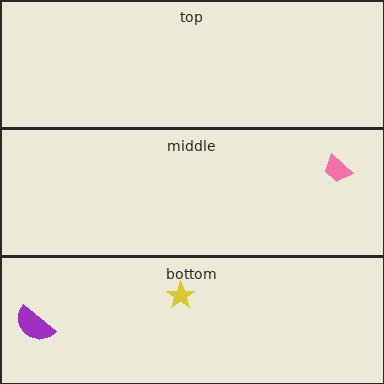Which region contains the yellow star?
The bottom region.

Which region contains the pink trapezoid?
The middle region.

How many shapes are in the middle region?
1.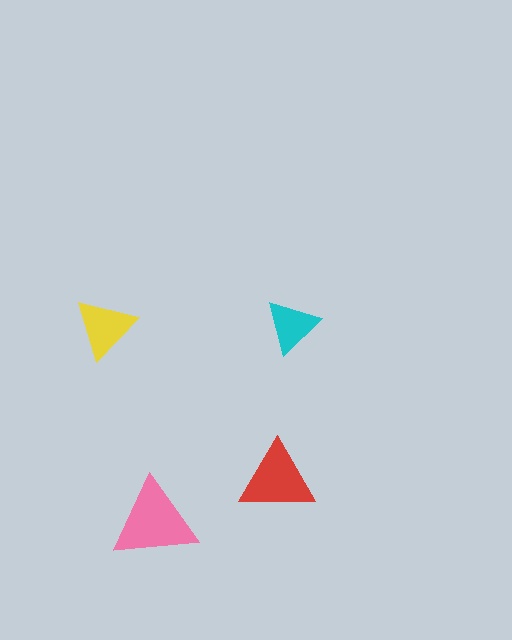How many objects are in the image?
There are 4 objects in the image.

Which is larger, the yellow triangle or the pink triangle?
The pink one.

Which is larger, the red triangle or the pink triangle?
The pink one.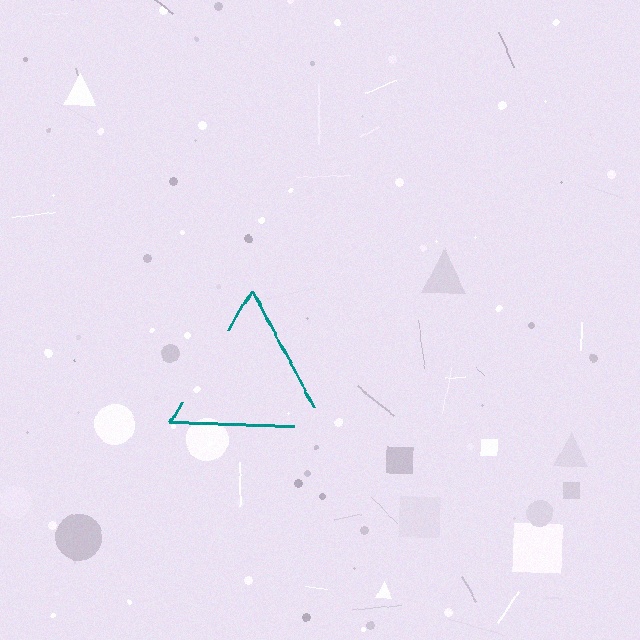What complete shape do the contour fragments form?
The contour fragments form a triangle.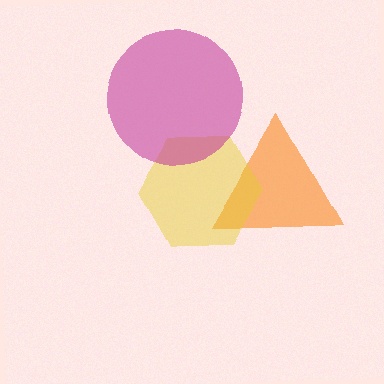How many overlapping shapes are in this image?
There are 3 overlapping shapes in the image.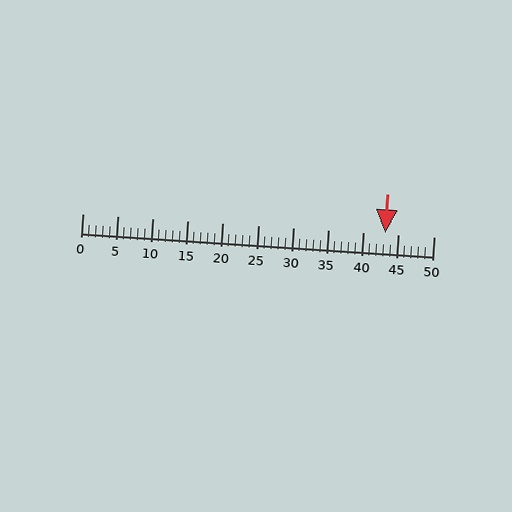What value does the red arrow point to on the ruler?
The red arrow points to approximately 43.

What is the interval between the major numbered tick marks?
The major tick marks are spaced 5 units apart.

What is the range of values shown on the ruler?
The ruler shows values from 0 to 50.